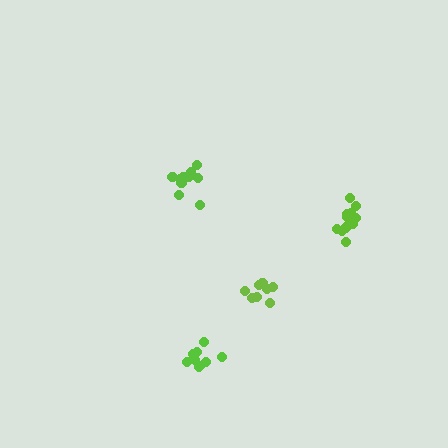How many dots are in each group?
Group 1: 10 dots, Group 2: 10 dots, Group 3: 9 dots, Group 4: 14 dots (43 total).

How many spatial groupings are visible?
There are 4 spatial groupings.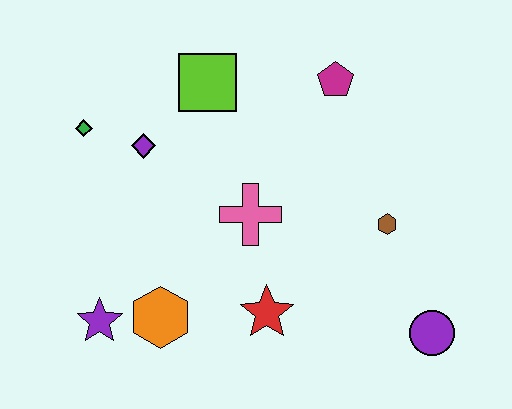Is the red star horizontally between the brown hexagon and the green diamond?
Yes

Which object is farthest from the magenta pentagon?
The purple star is farthest from the magenta pentagon.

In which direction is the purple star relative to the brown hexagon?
The purple star is to the left of the brown hexagon.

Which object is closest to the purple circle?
The brown hexagon is closest to the purple circle.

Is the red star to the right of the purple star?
Yes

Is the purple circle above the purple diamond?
No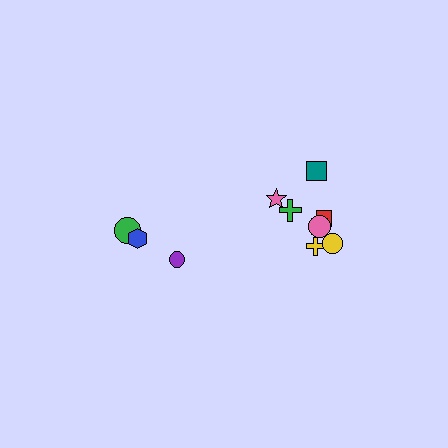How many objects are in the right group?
There are 7 objects.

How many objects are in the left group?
There are 3 objects.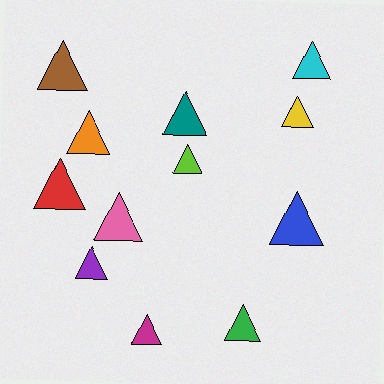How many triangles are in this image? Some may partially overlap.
There are 12 triangles.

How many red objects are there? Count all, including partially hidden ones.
There is 1 red object.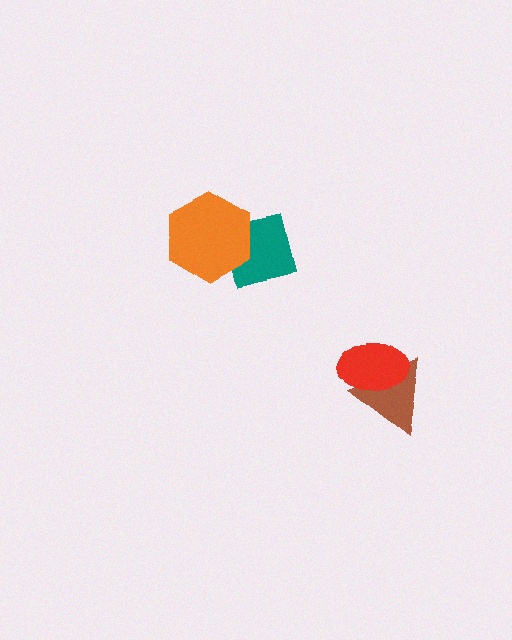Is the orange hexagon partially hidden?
No, no other shape covers it.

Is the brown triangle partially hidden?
Yes, it is partially covered by another shape.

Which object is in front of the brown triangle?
The red ellipse is in front of the brown triangle.